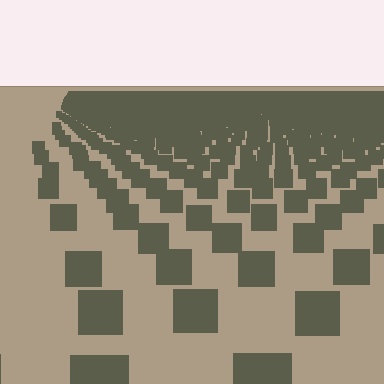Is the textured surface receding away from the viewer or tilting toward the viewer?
The surface is receding away from the viewer. Texture elements get smaller and denser toward the top.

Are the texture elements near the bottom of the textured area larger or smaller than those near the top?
Larger. Near the bottom, elements are closer to the viewer and appear at a bigger on-screen size.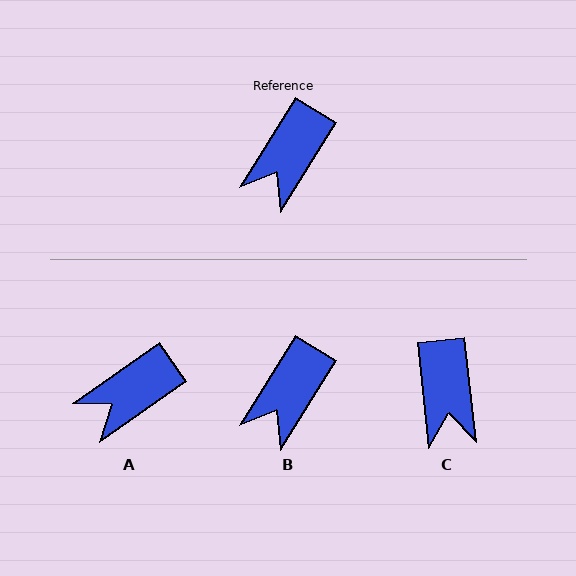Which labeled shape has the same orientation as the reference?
B.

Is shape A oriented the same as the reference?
No, it is off by about 23 degrees.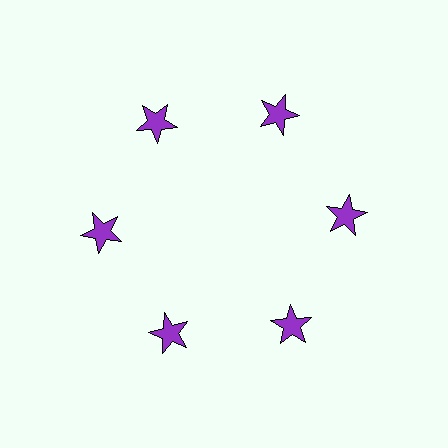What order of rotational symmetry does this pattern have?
This pattern has 6-fold rotational symmetry.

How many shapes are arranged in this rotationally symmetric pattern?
There are 6 shapes, arranged in 6 groups of 1.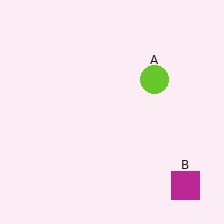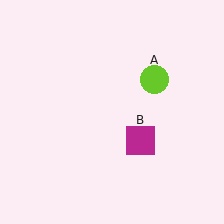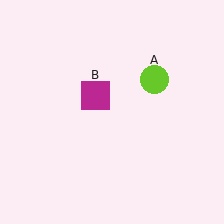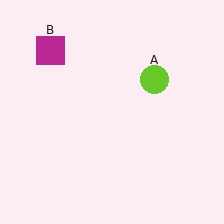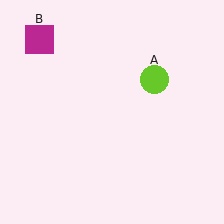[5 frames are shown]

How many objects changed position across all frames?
1 object changed position: magenta square (object B).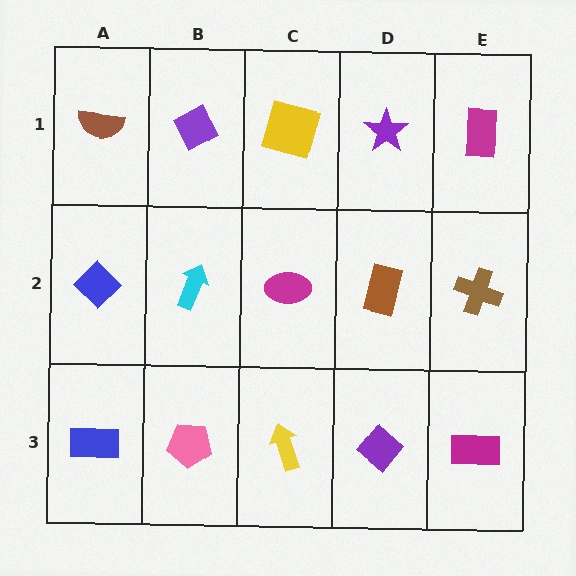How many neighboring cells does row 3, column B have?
3.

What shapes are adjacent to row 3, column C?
A magenta ellipse (row 2, column C), a pink pentagon (row 3, column B), a purple diamond (row 3, column D).